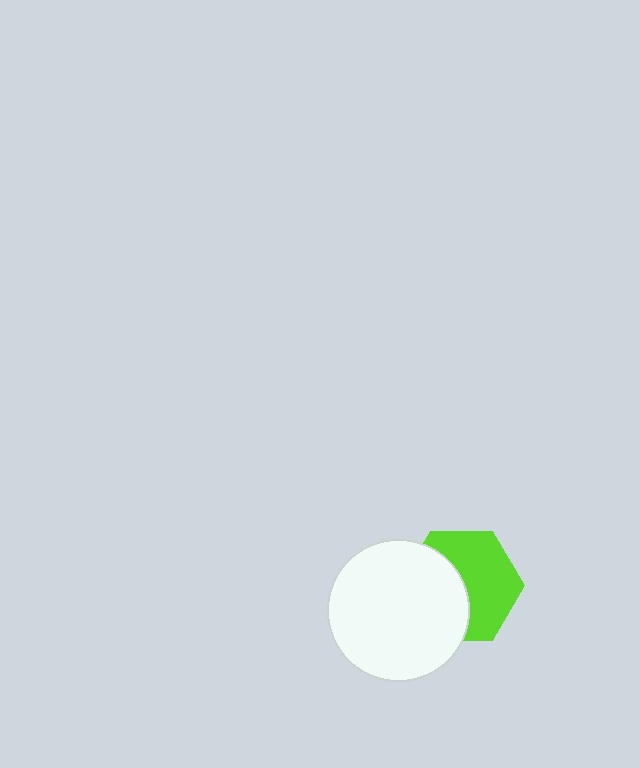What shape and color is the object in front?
The object in front is a white circle.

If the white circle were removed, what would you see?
You would see the complete lime hexagon.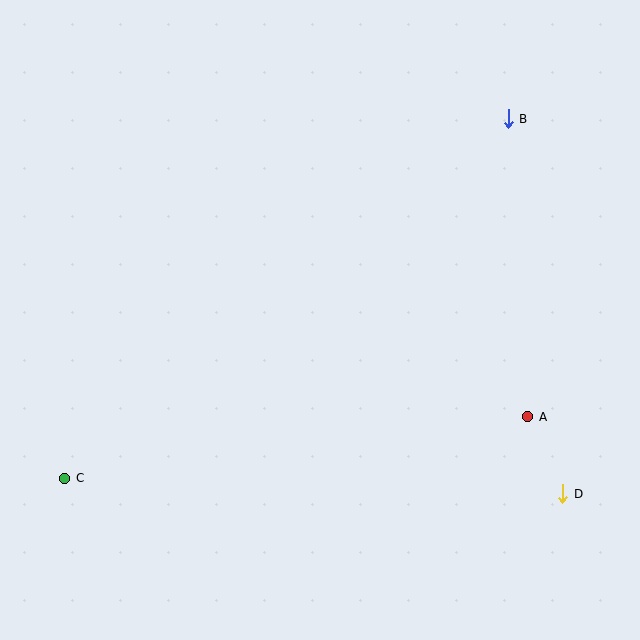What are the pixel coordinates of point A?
Point A is at (528, 417).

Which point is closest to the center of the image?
Point A at (528, 417) is closest to the center.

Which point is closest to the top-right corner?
Point B is closest to the top-right corner.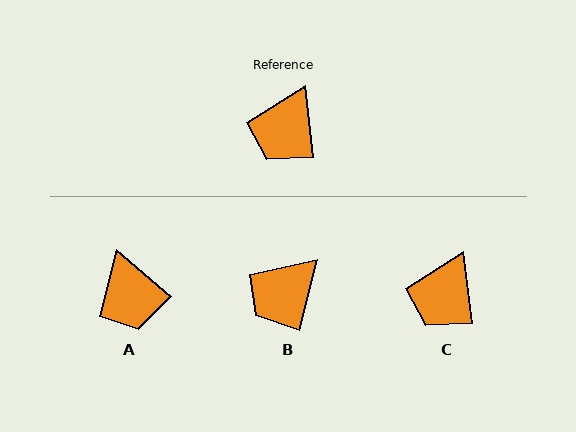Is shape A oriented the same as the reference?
No, it is off by about 43 degrees.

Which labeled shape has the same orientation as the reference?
C.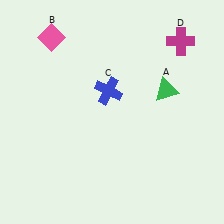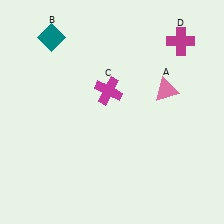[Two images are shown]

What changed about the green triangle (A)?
In Image 1, A is green. In Image 2, it changed to pink.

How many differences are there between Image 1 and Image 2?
There are 3 differences between the two images.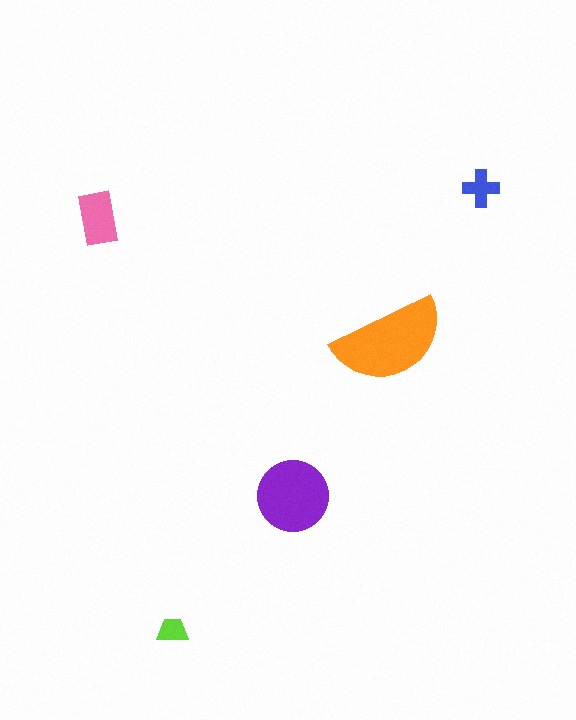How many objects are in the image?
There are 5 objects in the image.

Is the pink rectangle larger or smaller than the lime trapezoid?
Larger.